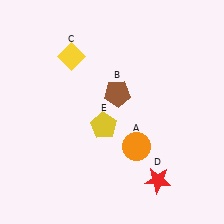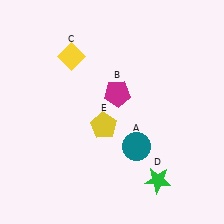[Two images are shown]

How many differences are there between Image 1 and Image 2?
There are 3 differences between the two images.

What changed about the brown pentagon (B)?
In Image 1, B is brown. In Image 2, it changed to magenta.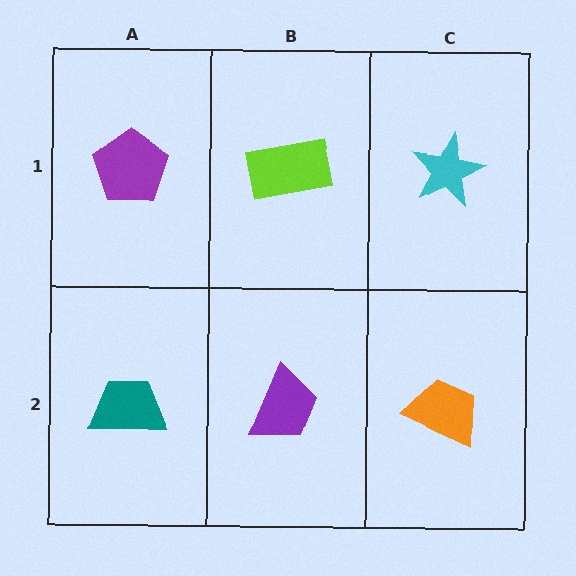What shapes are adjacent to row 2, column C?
A cyan star (row 1, column C), a purple trapezoid (row 2, column B).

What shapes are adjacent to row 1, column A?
A teal trapezoid (row 2, column A), a lime rectangle (row 1, column B).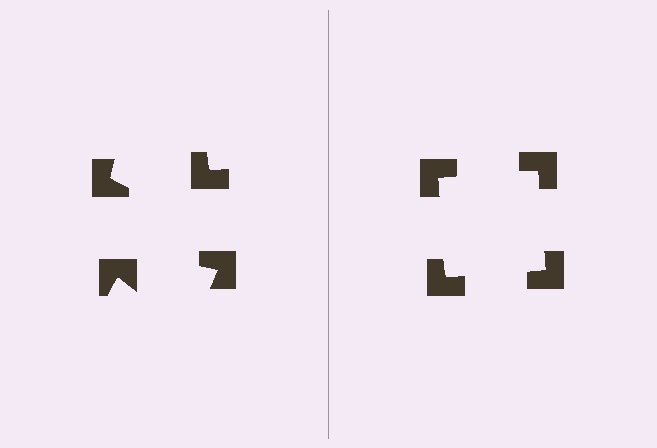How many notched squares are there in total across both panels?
8 — 4 on each side.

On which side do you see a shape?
An illusory square appears on the right side. On the left side the wedge cuts are rotated, so no coherent shape forms.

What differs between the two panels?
The notched squares are positioned identically on both sides; only the wedge orientations differ. On the right they align to a square; on the left they are misaligned.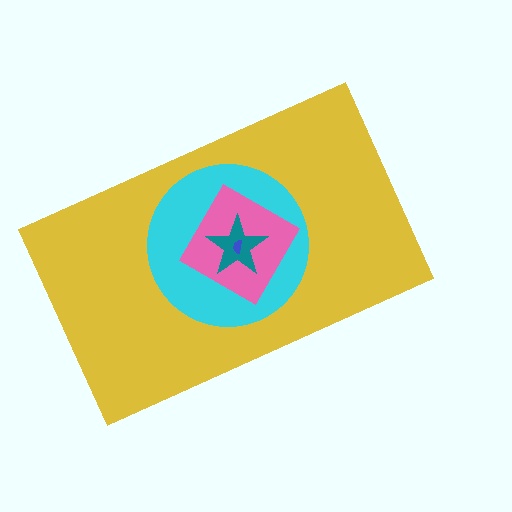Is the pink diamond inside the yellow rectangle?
Yes.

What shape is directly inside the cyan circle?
The pink diamond.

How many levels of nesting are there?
5.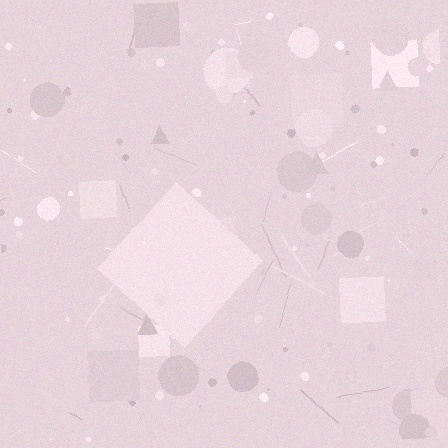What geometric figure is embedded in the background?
A diamond is embedded in the background.